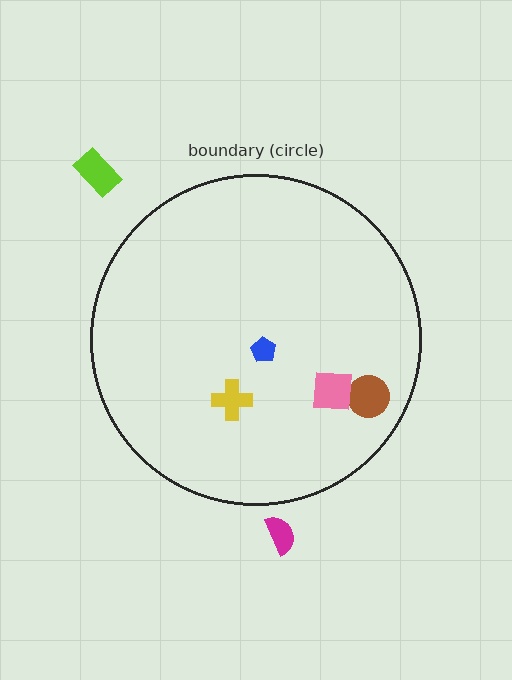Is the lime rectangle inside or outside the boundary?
Outside.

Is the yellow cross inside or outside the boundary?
Inside.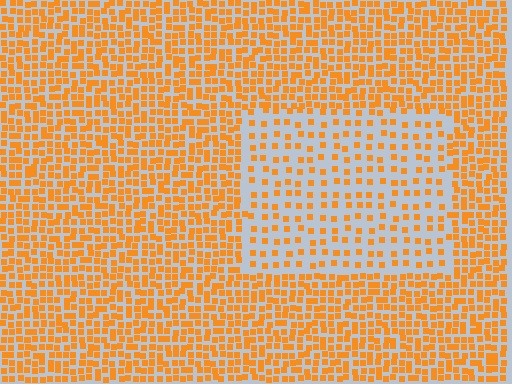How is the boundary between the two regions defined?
The boundary is defined by a change in element density (approximately 2.3x ratio). All elements are the same color, size, and shape.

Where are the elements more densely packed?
The elements are more densely packed outside the rectangle boundary.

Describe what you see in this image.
The image contains small orange elements arranged at two different densities. A rectangle-shaped region is visible where the elements are less densely packed than the surrounding area.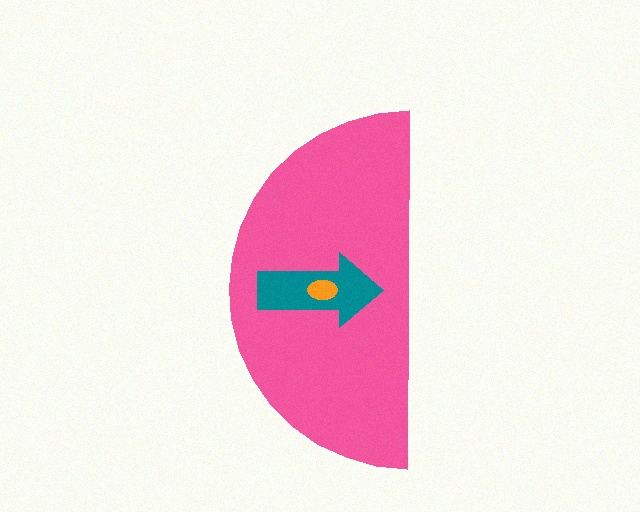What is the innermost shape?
The orange ellipse.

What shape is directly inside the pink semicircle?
The teal arrow.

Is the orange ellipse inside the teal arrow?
Yes.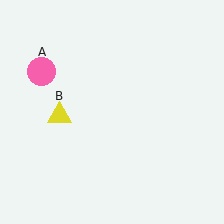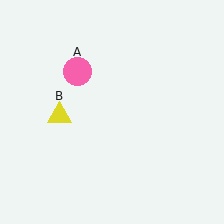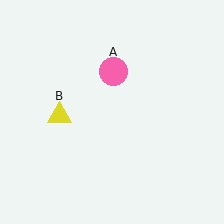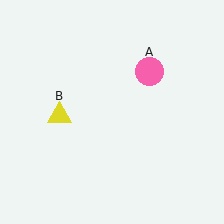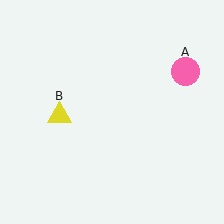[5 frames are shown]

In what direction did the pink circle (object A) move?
The pink circle (object A) moved right.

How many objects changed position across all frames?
1 object changed position: pink circle (object A).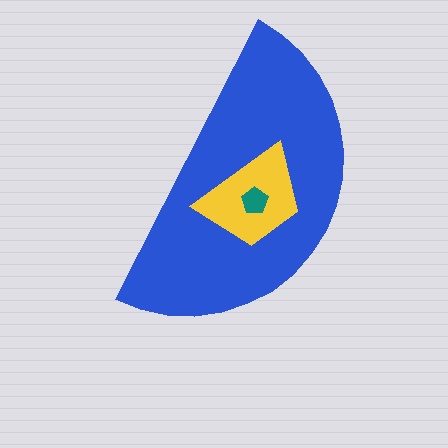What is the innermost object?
The teal pentagon.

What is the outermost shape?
The blue semicircle.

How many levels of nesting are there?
3.